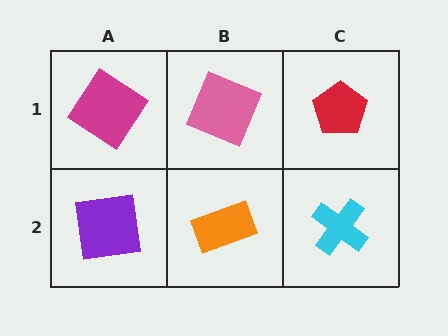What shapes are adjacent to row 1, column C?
A cyan cross (row 2, column C), a pink square (row 1, column B).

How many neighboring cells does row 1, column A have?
2.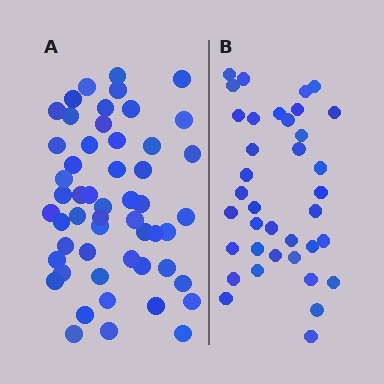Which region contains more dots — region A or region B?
Region A (the left region) has more dots.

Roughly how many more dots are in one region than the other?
Region A has approximately 15 more dots than region B.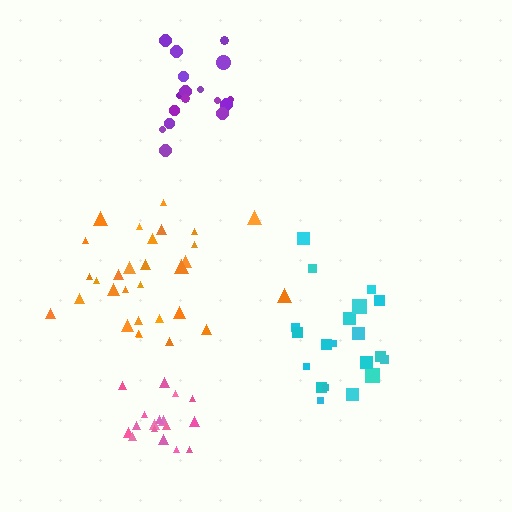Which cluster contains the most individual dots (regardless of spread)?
Orange (30).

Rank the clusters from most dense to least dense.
pink, purple, cyan, orange.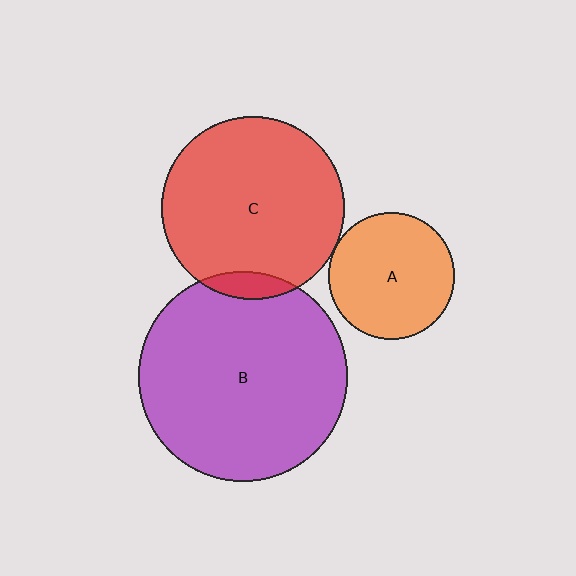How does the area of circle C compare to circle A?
Approximately 2.1 times.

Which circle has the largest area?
Circle B (purple).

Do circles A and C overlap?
Yes.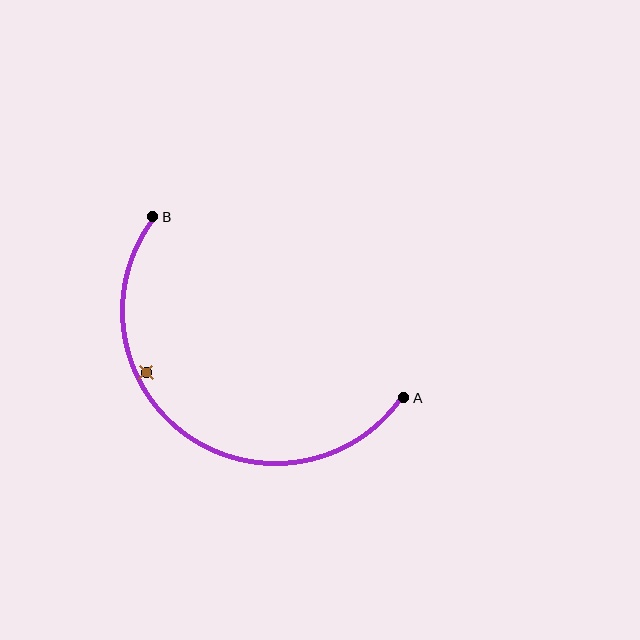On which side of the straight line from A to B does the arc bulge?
The arc bulges below and to the left of the straight line connecting A and B.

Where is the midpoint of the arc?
The arc midpoint is the point on the curve farthest from the straight line joining A and B. It sits below and to the left of that line.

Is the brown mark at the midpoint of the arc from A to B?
No — the brown mark does not lie on the arc at all. It sits slightly inside the curve.